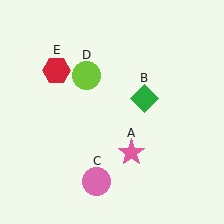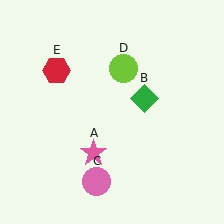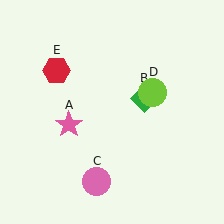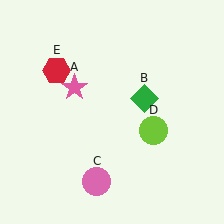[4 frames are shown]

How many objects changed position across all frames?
2 objects changed position: pink star (object A), lime circle (object D).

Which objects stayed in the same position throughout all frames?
Green diamond (object B) and pink circle (object C) and red hexagon (object E) remained stationary.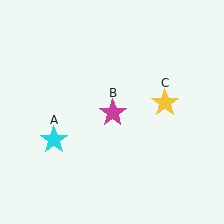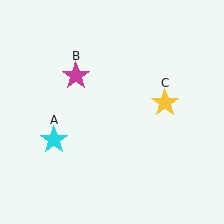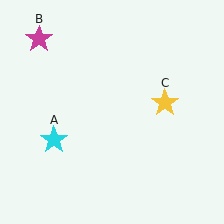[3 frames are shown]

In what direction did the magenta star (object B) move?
The magenta star (object B) moved up and to the left.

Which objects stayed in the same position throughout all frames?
Cyan star (object A) and yellow star (object C) remained stationary.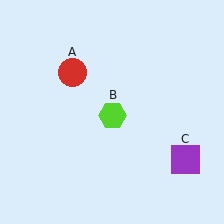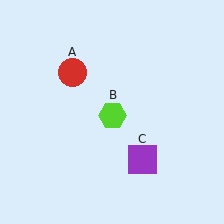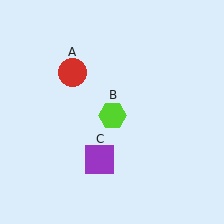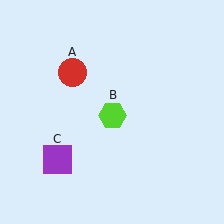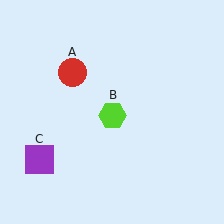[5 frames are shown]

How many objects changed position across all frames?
1 object changed position: purple square (object C).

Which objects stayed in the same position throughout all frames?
Red circle (object A) and lime hexagon (object B) remained stationary.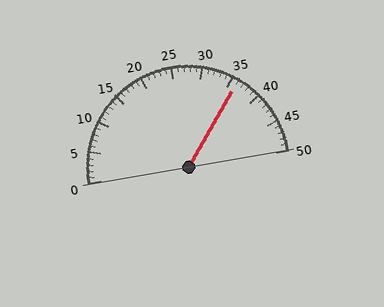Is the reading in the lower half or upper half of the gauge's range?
The reading is in the upper half of the range (0 to 50).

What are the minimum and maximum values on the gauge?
The gauge ranges from 0 to 50.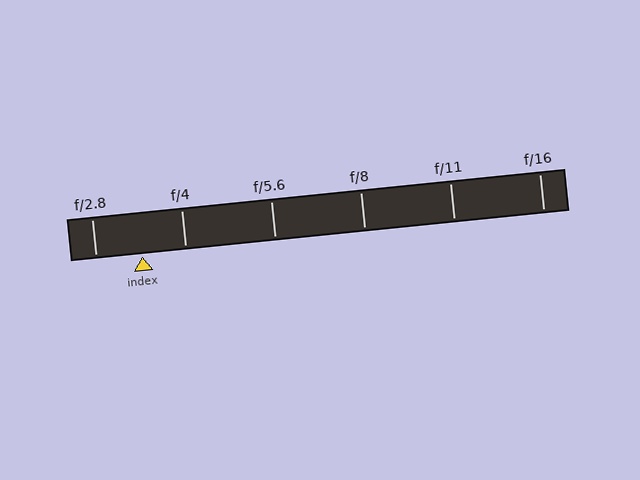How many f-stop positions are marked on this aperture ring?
There are 6 f-stop positions marked.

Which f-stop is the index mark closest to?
The index mark is closest to f/4.